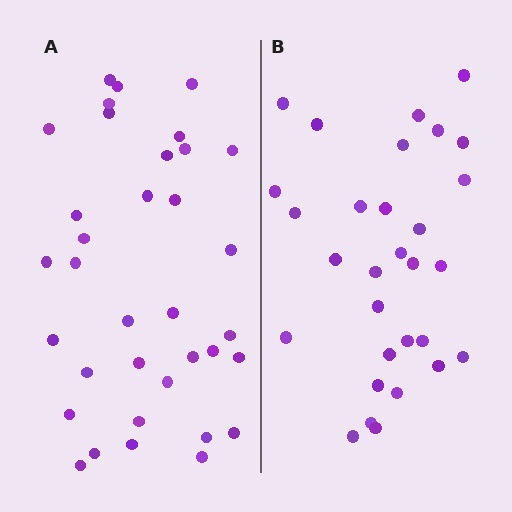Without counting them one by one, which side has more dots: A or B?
Region A (the left region) has more dots.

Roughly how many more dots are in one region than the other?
Region A has about 5 more dots than region B.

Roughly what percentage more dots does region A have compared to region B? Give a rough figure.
About 15% more.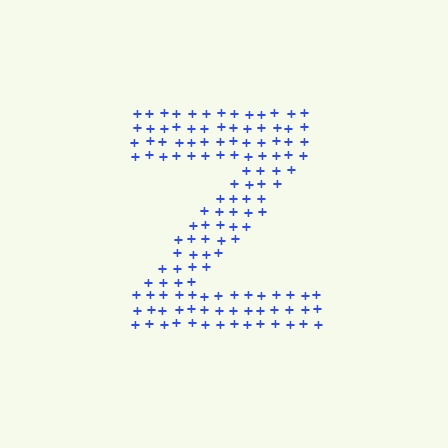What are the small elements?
The small elements are plus signs.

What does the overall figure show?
The overall figure shows the letter Z.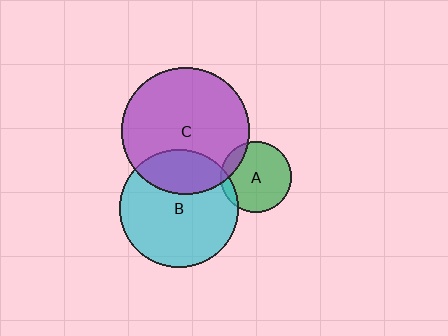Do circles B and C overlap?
Yes.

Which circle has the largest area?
Circle C (purple).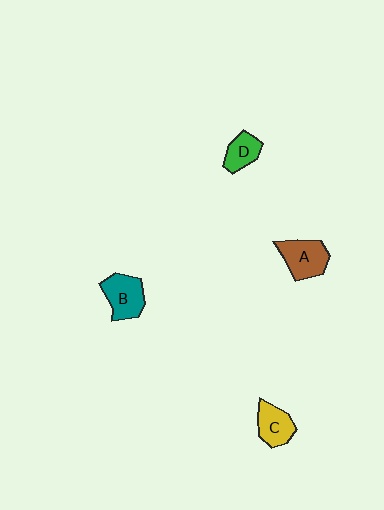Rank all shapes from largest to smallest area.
From largest to smallest: A (brown), B (teal), C (yellow), D (green).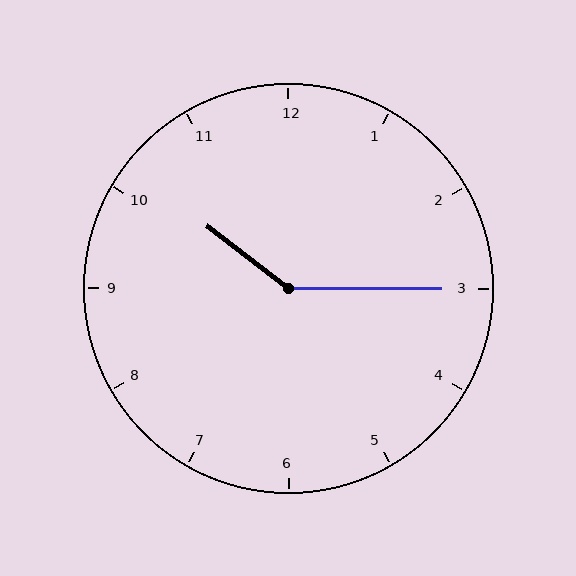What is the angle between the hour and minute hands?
Approximately 142 degrees.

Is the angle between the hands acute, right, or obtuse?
It is obtuse.